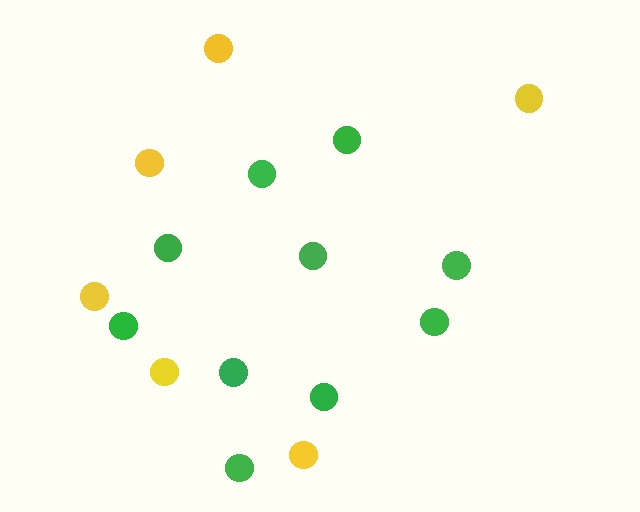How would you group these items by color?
There are 2 groups: one group of green circles (10) and one group of yellow circles (6).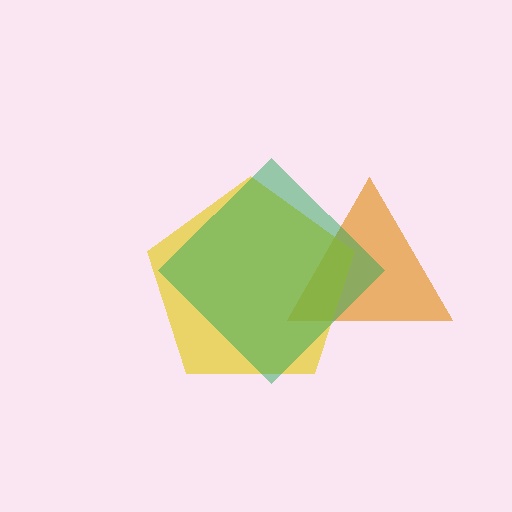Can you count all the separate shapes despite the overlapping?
Yes, there are 3 separate shapes.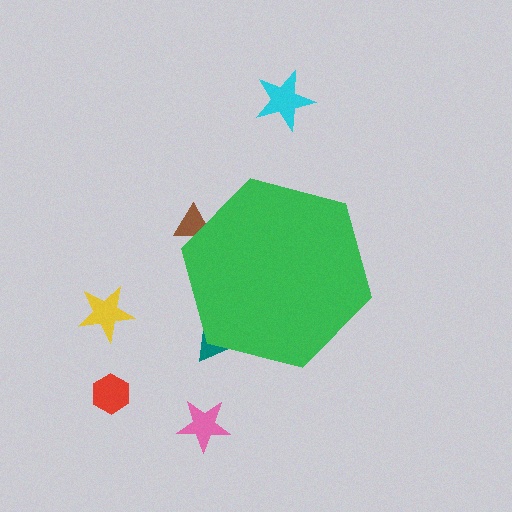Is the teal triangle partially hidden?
Yes, the teal triangle is partially hidden behind the green hexagon.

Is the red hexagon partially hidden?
No, the red hexagon is fully visible.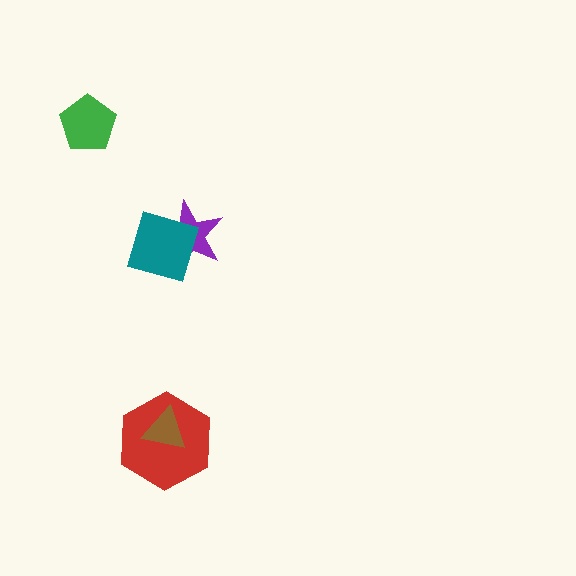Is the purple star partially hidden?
Yes, it is partially covered by another shape.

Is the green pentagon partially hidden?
No, no other shape covers it.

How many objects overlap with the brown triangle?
1 object overlaps with the brown triangle.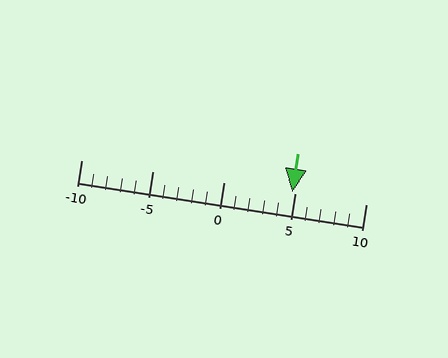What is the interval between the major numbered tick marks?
The major tick marks are spaced 5 units apart.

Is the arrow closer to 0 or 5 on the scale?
The arrow is closer to 5.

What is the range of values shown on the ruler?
The ruler shows values from -10 to 10.